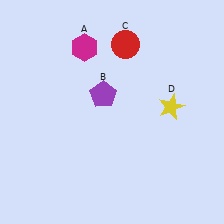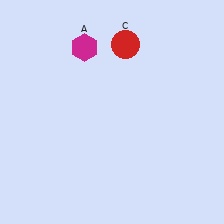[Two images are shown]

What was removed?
The yellow star (D), the purple pentagon (B) were removed in Image 2.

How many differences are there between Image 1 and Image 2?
There are 2 differences between the two images.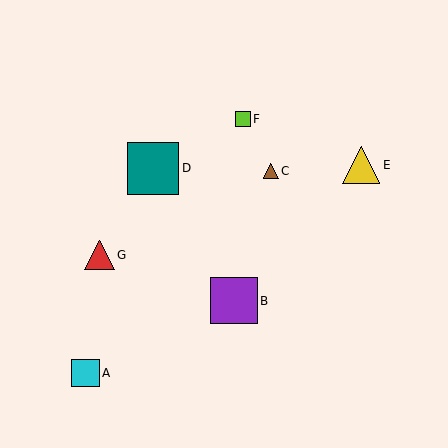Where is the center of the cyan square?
The center of the cyan square is at (86, 373).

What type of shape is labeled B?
Shape B is a purple square.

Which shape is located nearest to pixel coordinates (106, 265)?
The red triangle (labeled G) at (99, 255) is nearest to that location.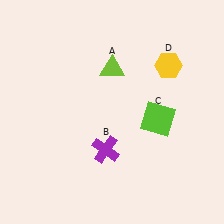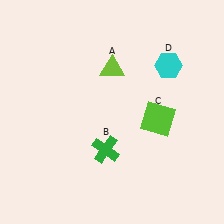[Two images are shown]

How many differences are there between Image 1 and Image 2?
There are 2 differences between the two images.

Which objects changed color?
B changed from purple to green. D changed from yellow to cyan.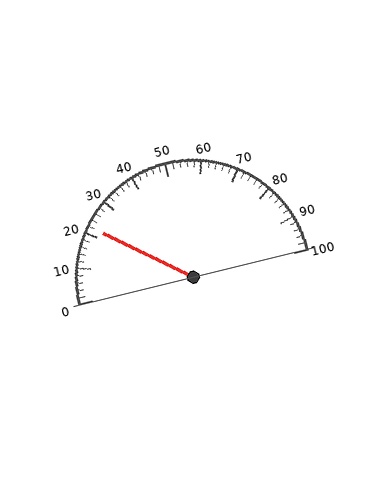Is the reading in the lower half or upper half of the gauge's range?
The reading is in the lower half of the range (0 to 100).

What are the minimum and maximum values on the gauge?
The gauge ranges from 0 to 100.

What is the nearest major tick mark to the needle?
The nearest major tick mark is 20.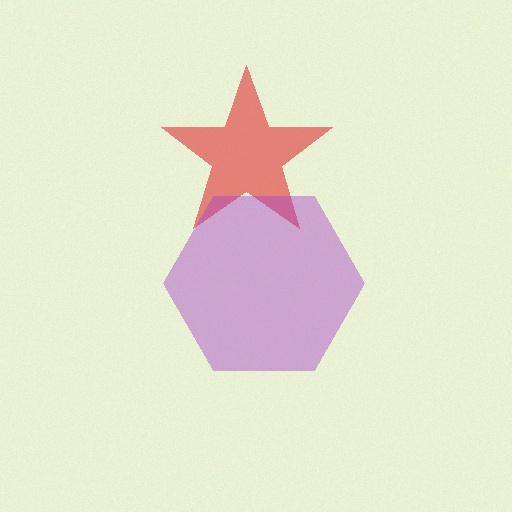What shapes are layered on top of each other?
The layered shapes are: a red star, a purple hexagon.